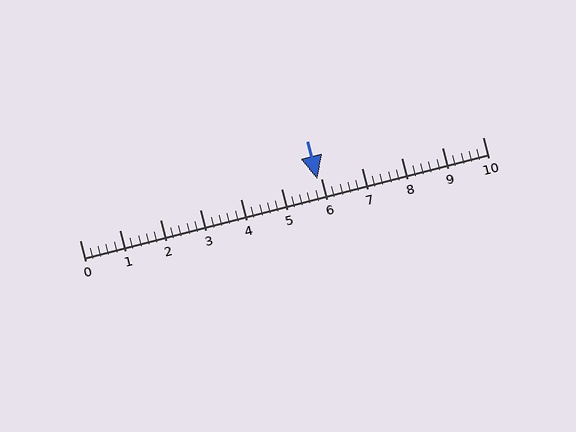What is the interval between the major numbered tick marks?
The major tick marks are spaced 1 units apart.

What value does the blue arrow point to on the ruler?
The blue arrow points to approximately 5.9.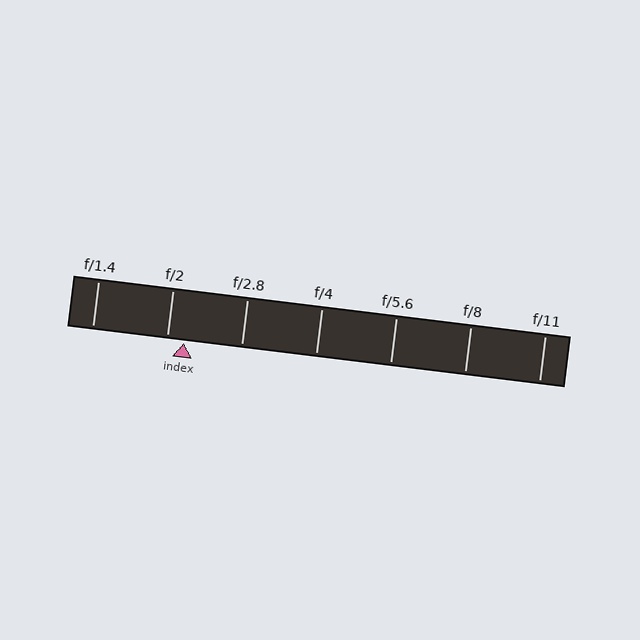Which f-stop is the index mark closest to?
The index mark is closest to f/2.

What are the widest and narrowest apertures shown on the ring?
The widest aperture shown is f/1.4 and the narrowest is f/11.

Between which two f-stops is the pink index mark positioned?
The index mark is between f/2 and f/2.8.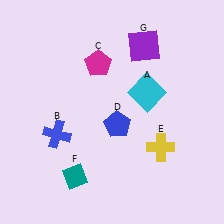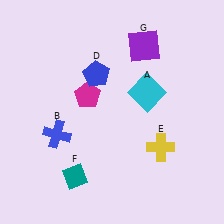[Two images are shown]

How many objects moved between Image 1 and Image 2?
2 objects moved between the two images.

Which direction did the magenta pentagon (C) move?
The magenta pentagon (C) moved down.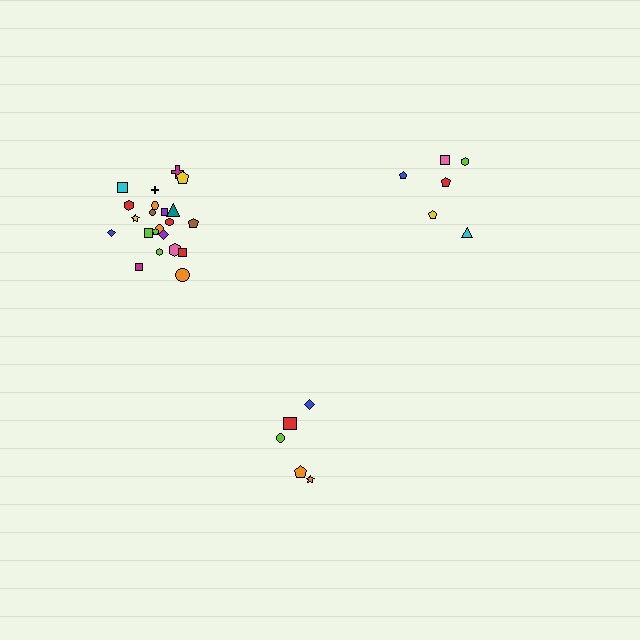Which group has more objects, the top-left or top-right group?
The top-left group.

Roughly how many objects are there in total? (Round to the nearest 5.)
Roughly 35 objects in total.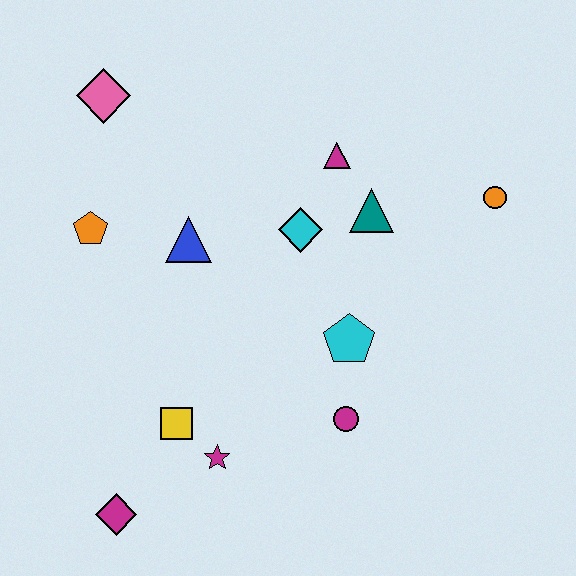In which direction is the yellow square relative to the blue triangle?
The yellow square is below the blue triangle.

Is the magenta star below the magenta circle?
Yes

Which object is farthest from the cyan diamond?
The magenta diamond is farthest from the cyan diamond.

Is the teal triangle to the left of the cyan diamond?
No